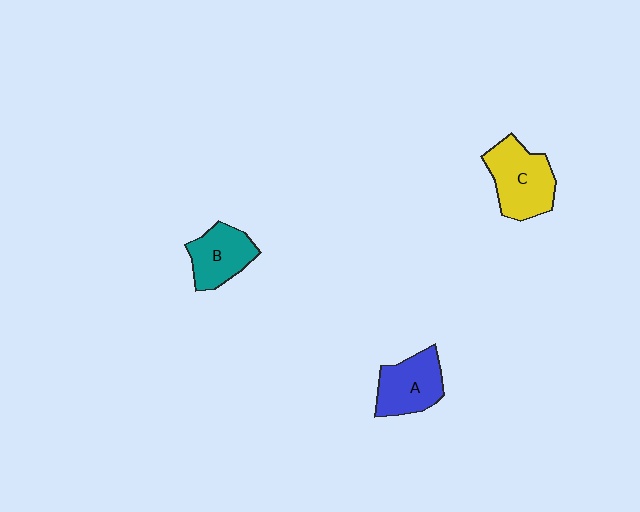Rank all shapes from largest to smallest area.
From largest to smallest: C (yellow), A (blue), B (teal).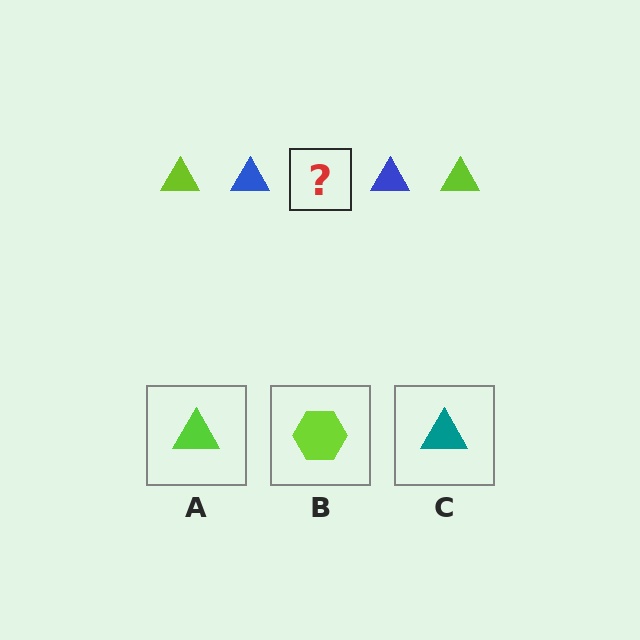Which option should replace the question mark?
Option A.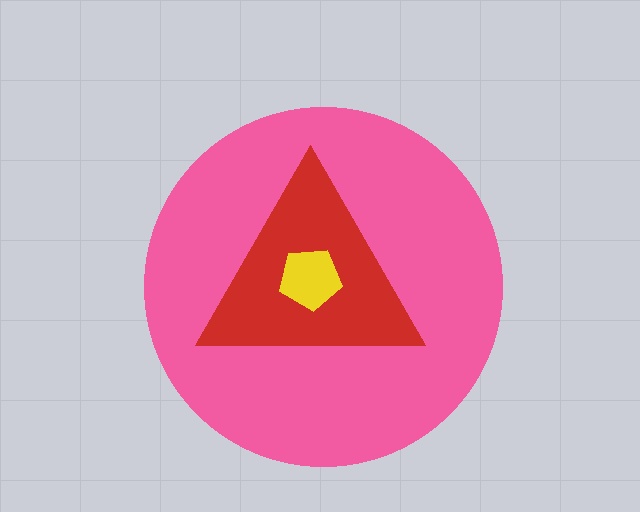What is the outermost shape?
The pink circle.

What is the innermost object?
The yellow pentagon.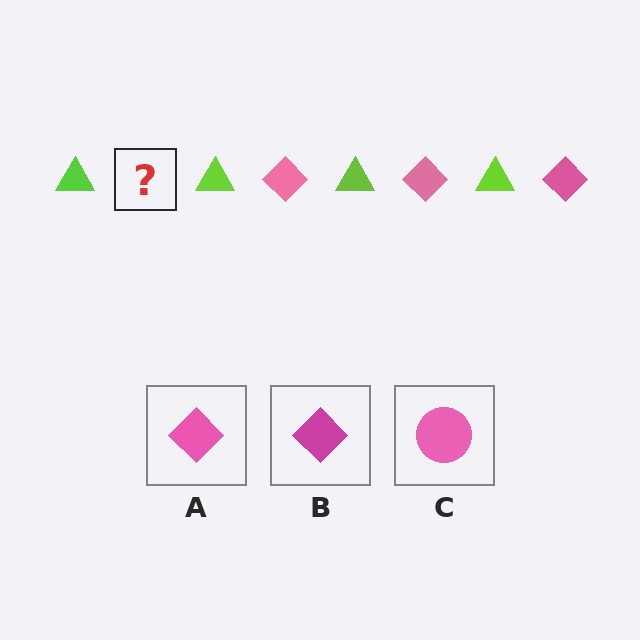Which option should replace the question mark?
Option A.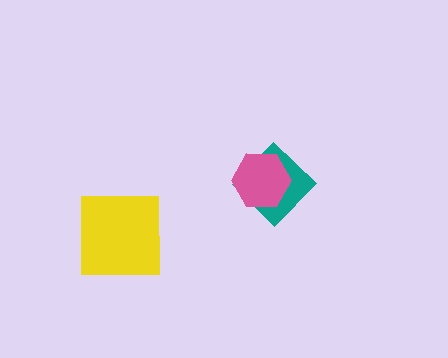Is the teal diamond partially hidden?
Yes, it is partially covered by another shape.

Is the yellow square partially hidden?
No, no other shape covers it.